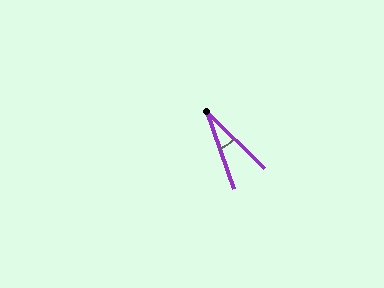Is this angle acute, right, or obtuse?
It is acute.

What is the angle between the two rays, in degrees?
Approximately 26 degrees.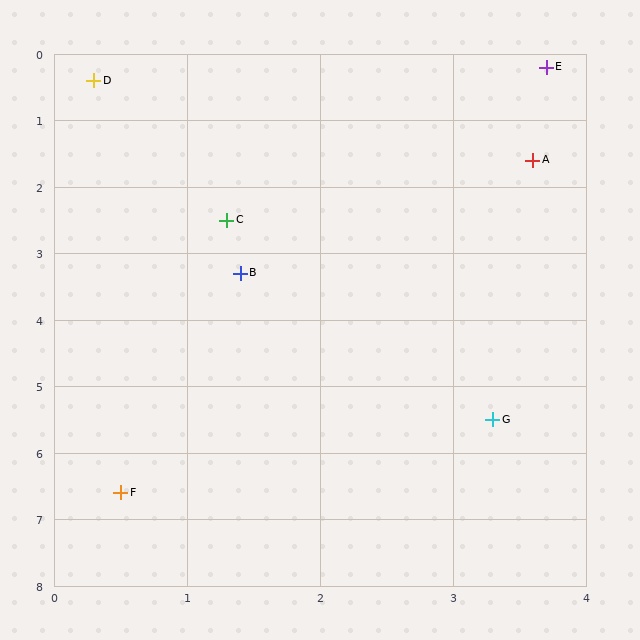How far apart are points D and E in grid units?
Points D and E are about 3.4 grid units apart.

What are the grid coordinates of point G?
Point G is at approximately (3.3, 5.5).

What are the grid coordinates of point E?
Point E is at approximately (3.7, 0.2).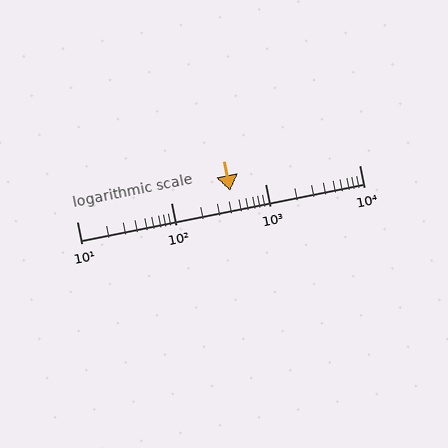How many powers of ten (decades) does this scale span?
The scale spans 3 decades, from 10 to 10000.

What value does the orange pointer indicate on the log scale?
The pointer indicates approximately 430.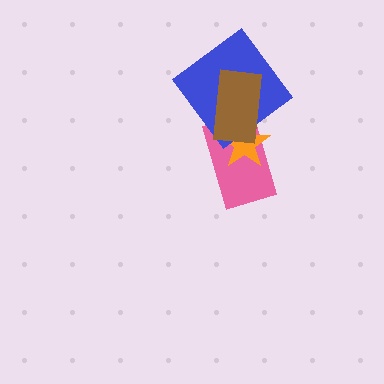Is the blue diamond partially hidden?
Yes, it is partially covered by another shape.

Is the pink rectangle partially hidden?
Yes, it is partially covered by another shape.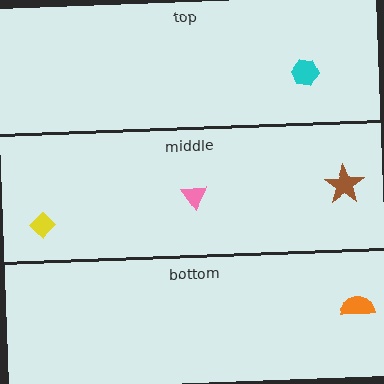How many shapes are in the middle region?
3.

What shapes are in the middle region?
The yellow diamond, the brown star, the pink triangle.